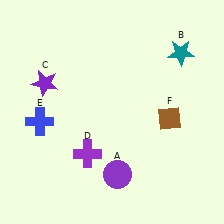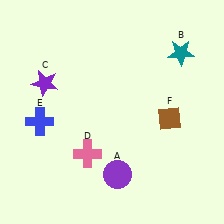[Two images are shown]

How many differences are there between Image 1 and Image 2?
There is 1 difference between the two images.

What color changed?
The cross (D) changed from purple in Image 1 to pink in Image 2.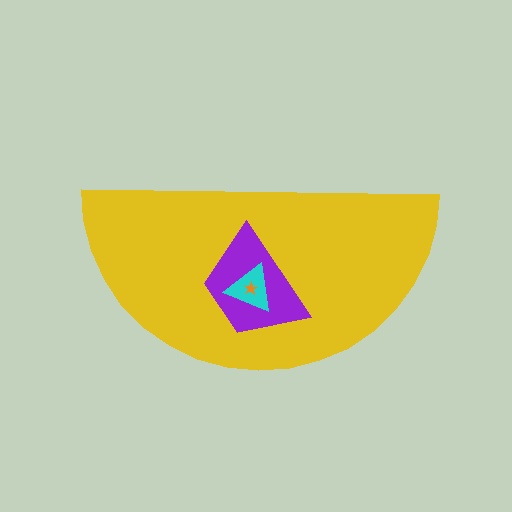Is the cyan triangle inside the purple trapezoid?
Yes.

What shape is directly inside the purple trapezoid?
The cyan triangle.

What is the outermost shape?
The yellow semicircle.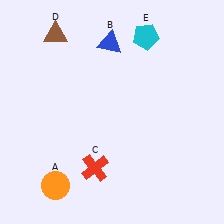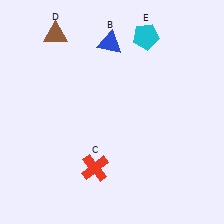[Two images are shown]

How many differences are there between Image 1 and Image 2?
There is 1 difference between the two images.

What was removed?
The orange circle (A) was removed in Image 2.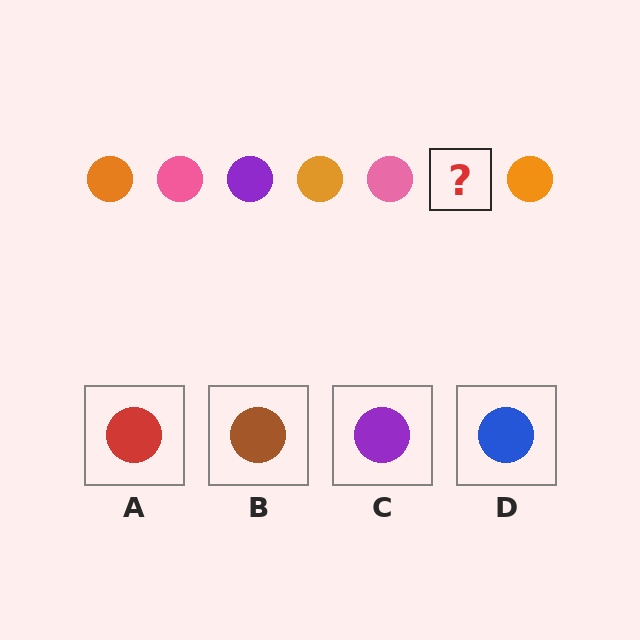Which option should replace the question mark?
Option C.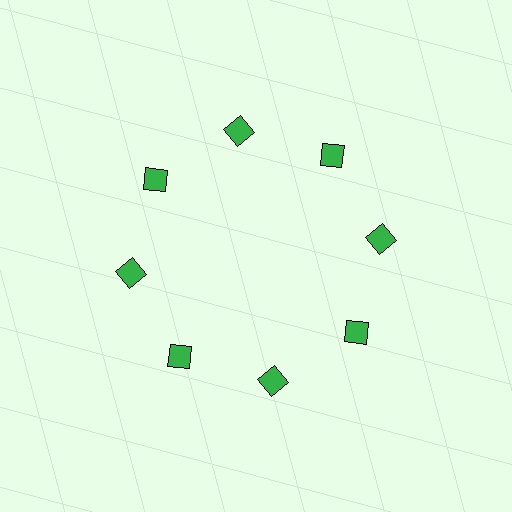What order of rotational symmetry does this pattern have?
This pattern has 8-fold rotational symmetry.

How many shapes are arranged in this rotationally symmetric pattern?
There are 8 shapes, arranged in 8 groups of 1.